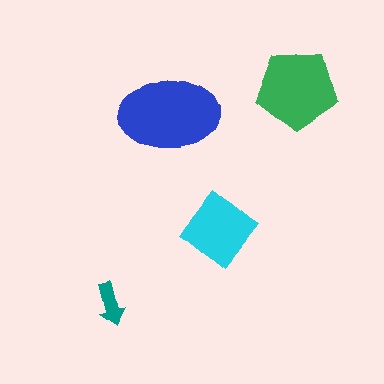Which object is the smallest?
The teal arrow.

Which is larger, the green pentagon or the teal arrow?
The green pentagon.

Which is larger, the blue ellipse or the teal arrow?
The blue ellipse.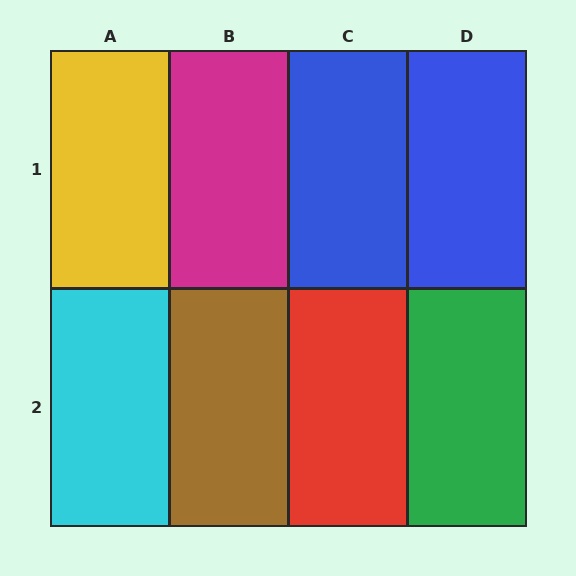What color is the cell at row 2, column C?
Red.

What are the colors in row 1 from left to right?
Yellow, magenta, blue, blue.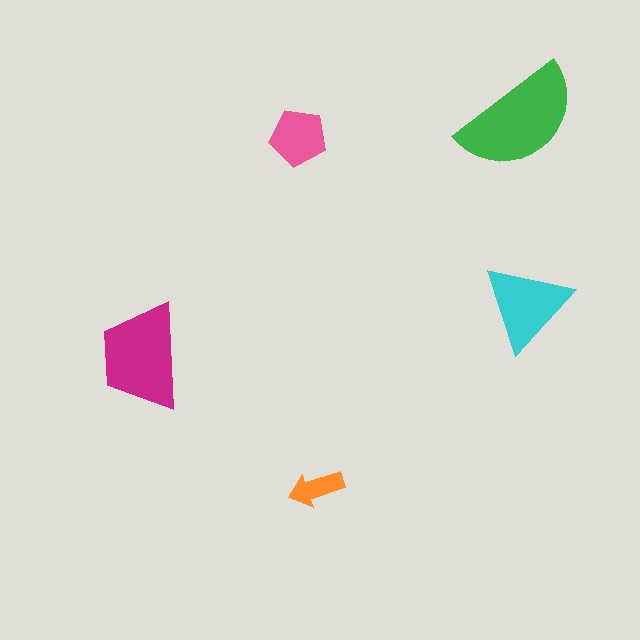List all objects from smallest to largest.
The orange arrow, the pink pentagon, the cyan triangle, the magenta trapezoid, the green semicircle.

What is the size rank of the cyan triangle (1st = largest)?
3rd.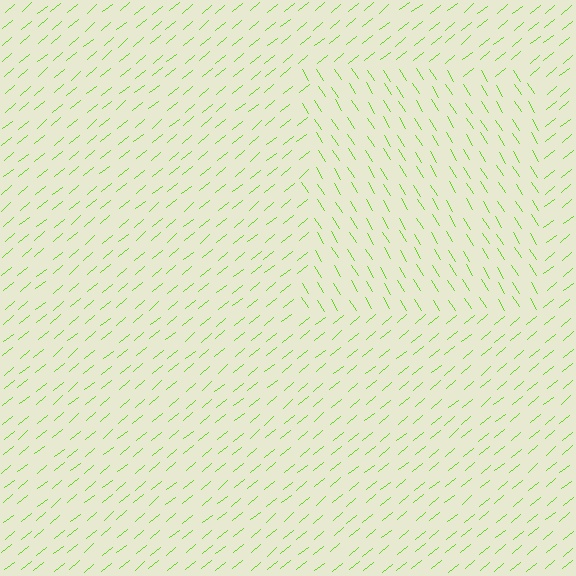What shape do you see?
I see a rectangle.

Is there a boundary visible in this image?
Yes, there is a texture boundary formed by a change in line orientation.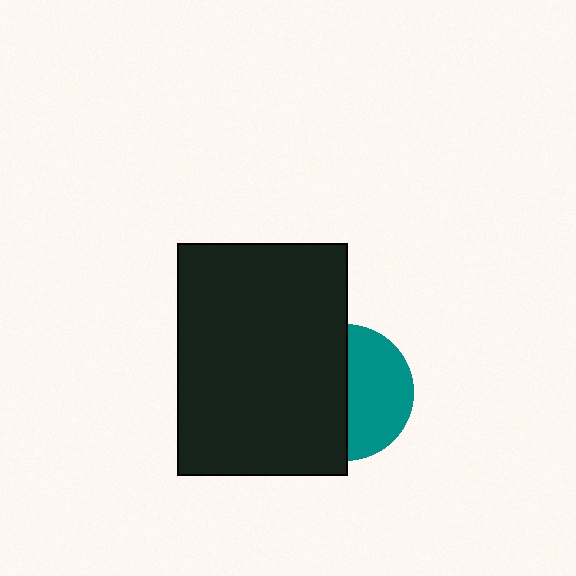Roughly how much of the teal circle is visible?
About half of it is visible (roughly 48%).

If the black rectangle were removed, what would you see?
You would see the complete teal circle.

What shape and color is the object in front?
The object in front is a black rectangle.